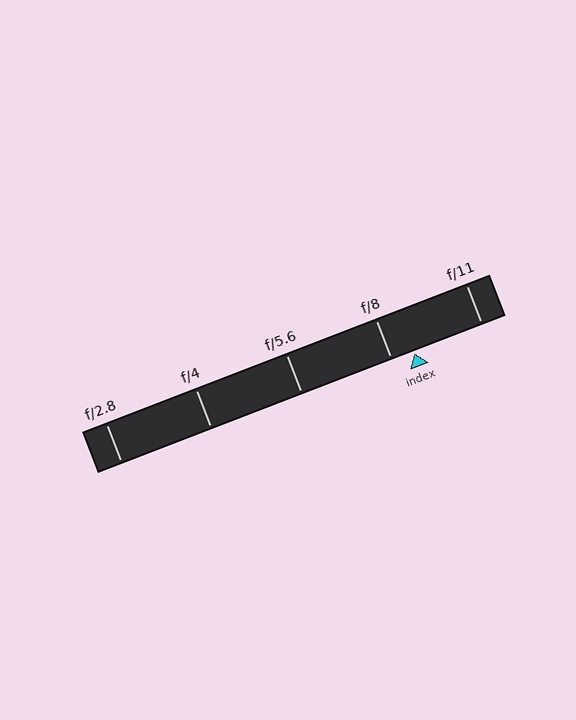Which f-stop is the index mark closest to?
The index mark is closest to f/8.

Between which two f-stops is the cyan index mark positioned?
The index mark is between f/8 and f/11.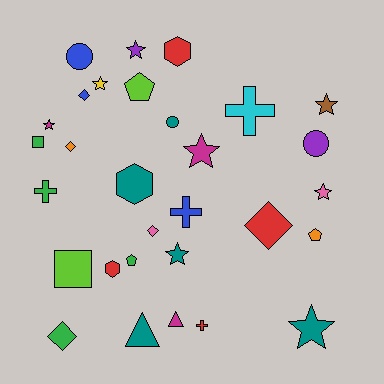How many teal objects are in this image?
There are 5 teal objects.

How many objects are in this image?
There are 30 objects.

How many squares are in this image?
There are 2 squares.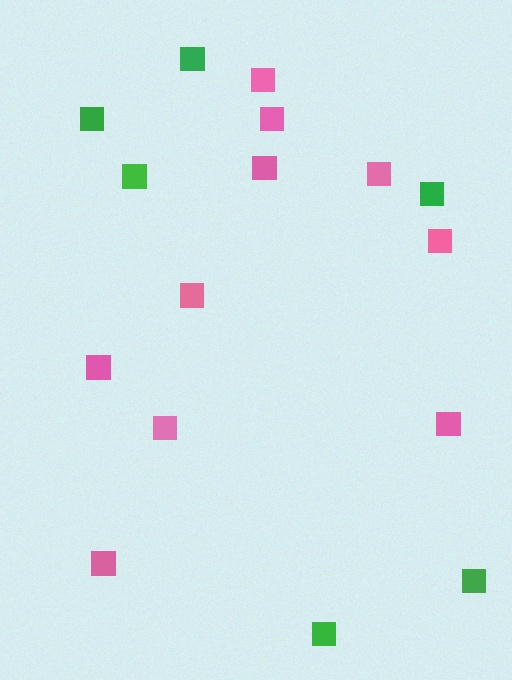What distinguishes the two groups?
There are 2 groups: one group of green squares (6) and one group of pink squares (10).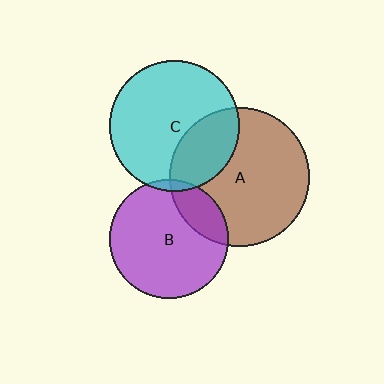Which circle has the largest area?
Circle A (brown).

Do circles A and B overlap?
Yes.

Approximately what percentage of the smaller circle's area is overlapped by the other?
Approximately 20%.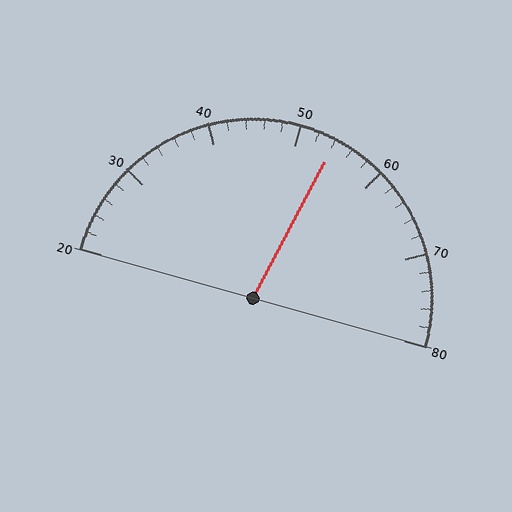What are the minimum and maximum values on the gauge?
The gauge ranges from 20 to 80.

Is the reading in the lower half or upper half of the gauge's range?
The reading is in the upper half of the range (20 to 80).